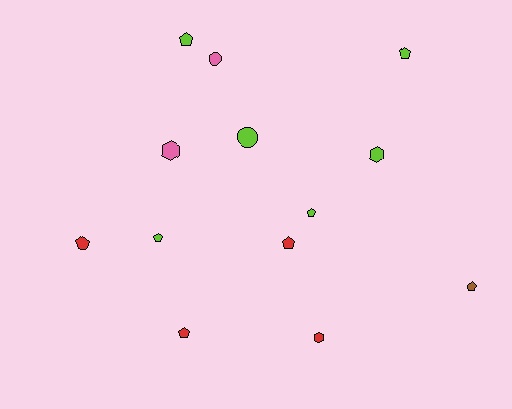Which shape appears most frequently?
Pentagon, with 8 objects.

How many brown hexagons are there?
There are no brown hexagons.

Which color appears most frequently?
Lime, with 6 objects.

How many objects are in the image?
There are 13 objects.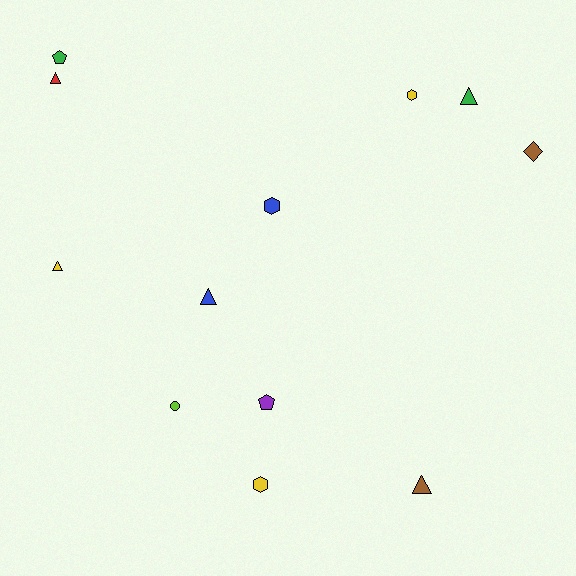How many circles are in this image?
There is 1 circle.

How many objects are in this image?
There are 12 objects.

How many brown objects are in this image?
There are 2 brown objects.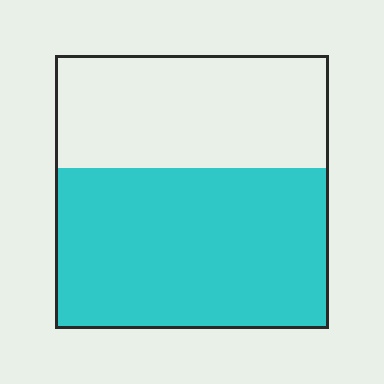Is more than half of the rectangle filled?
Yes.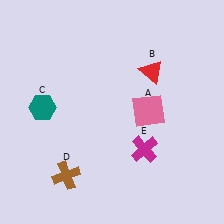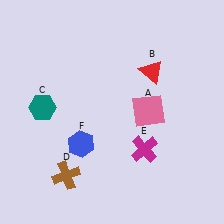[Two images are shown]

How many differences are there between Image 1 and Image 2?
There is 1 difference between the two images.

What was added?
A blue hexagon (F) was added in Image 2.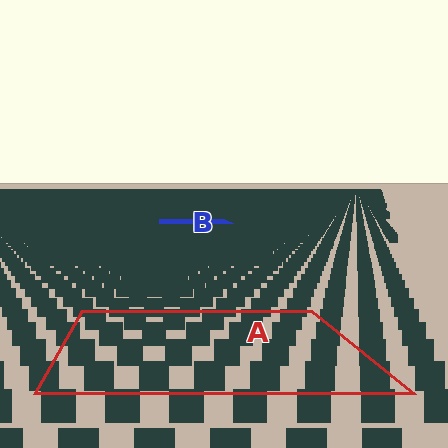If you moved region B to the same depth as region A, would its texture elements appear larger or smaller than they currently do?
They would appear larger. At a closer depth, the same texture elements are projected at a bigger on-screen size.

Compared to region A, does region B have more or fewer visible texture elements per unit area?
Region B has more texture elements per unit area — they are packed more densely because it is farther away.